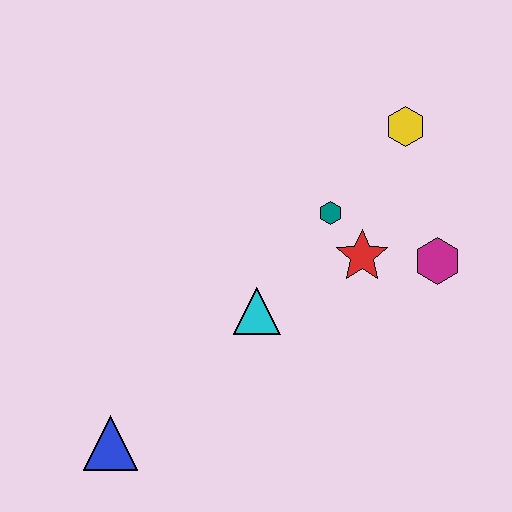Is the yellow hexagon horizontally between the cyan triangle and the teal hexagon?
No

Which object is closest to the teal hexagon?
The red star is closest to the teal hexagon.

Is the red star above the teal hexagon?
No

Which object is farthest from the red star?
The blue triangle is farthest from the red star.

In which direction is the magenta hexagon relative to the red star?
The magenta hexagon is to the right of the red star.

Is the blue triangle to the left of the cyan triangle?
Yes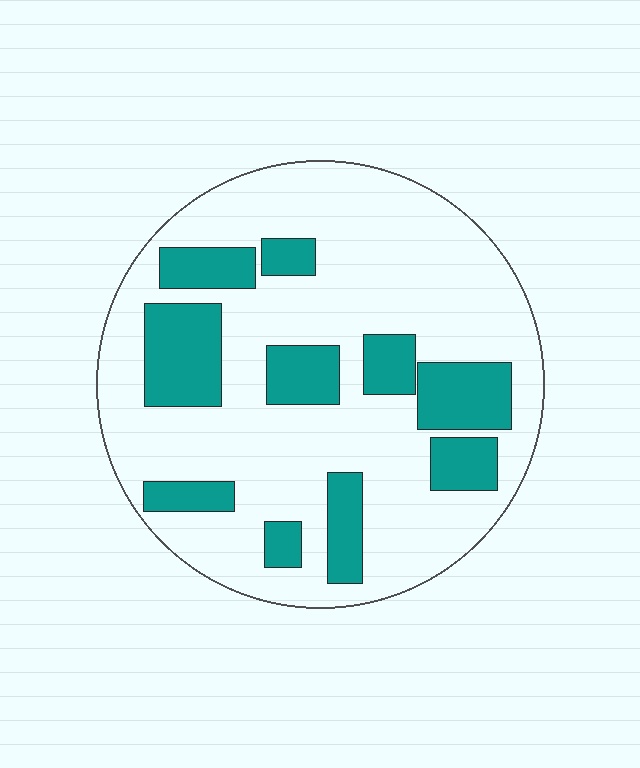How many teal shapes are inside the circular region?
10.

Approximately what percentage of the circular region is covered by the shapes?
Approximately 25%.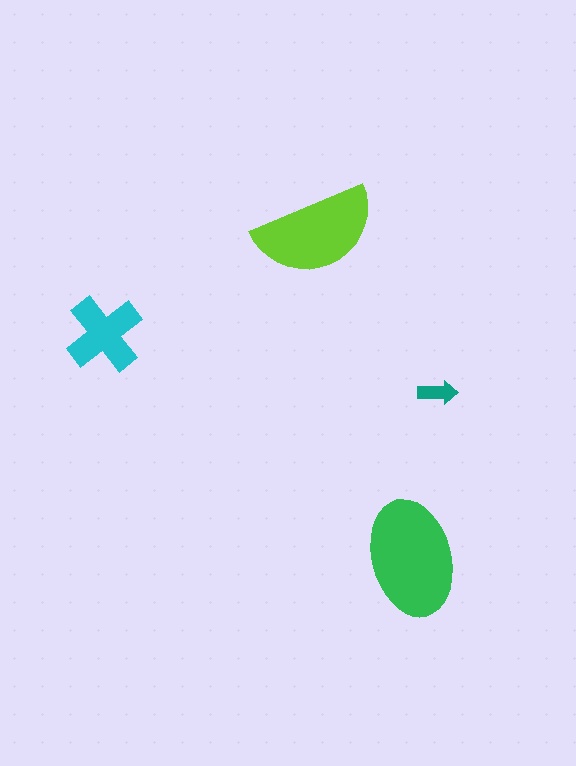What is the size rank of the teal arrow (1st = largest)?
4th.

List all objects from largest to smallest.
The green ellipse, the lime semicircle, the cyan cross, the teal arrow.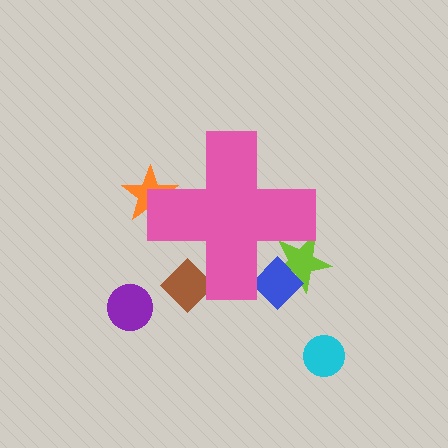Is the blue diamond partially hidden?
Yes, the blue diamond is partially hidden behind the pink cross.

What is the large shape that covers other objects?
A pink cross.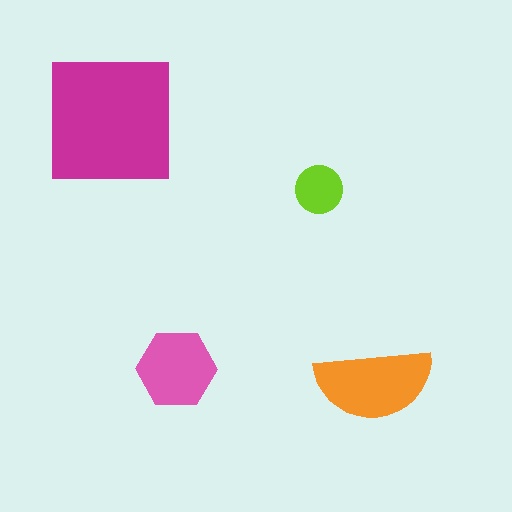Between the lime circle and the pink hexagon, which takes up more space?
The pink hexagon.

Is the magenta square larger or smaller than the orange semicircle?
Larger.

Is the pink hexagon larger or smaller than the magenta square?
Smaller.